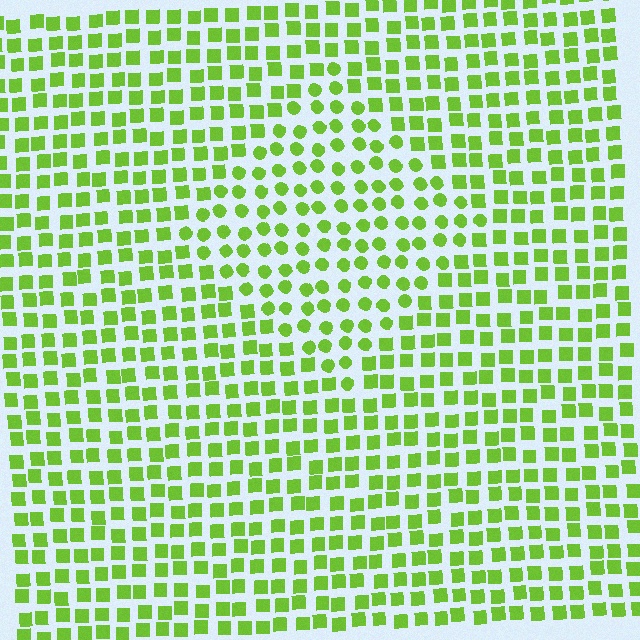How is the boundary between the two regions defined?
The boundary is defined by a change in element shape: circles inside vs. squares outside. All elements share the same color and spacing.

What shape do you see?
I see a diamond.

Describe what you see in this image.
The image is filled with small lime elements arranged in a uniform grid. A diamond-shaped region contains circles, while the surrounding area contains squares. The boundary is defined purely by the change in element shape.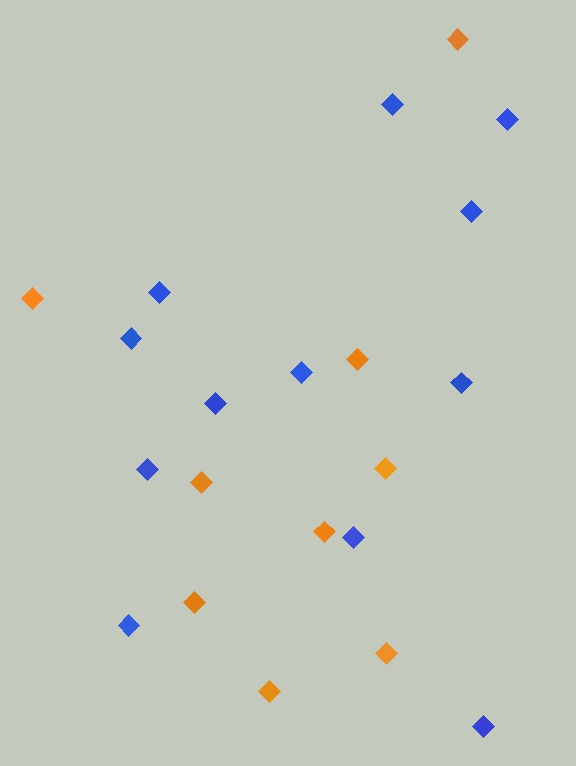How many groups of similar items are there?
There are 2 groups: one group of blue diamonds (12) and one group of orange diamonds (9).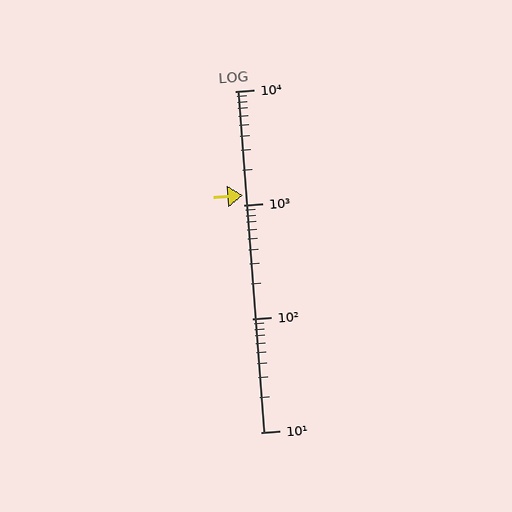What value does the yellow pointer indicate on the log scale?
The pointer indicates approximately 1200.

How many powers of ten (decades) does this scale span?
The scale spans 3 decades, from 10 to 10000.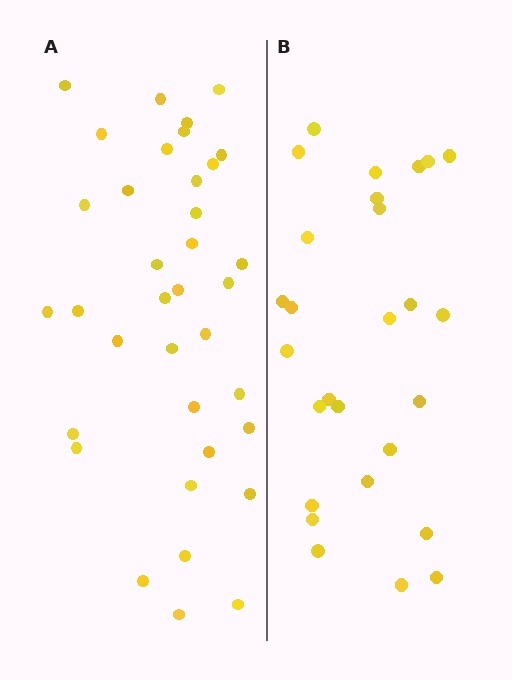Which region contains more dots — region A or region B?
Region A (the left region) has more dots.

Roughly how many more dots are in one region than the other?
Region A has roughly 8 or so more dots than region B.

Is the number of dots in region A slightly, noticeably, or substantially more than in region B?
Region A has noticeably more, but not dramatically so. The ratio is roughly 1.3 to 1.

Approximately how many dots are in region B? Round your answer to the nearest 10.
About 30 dots. (The exact count is 27, which rounds to 30.)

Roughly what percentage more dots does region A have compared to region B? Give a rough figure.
About 35% more.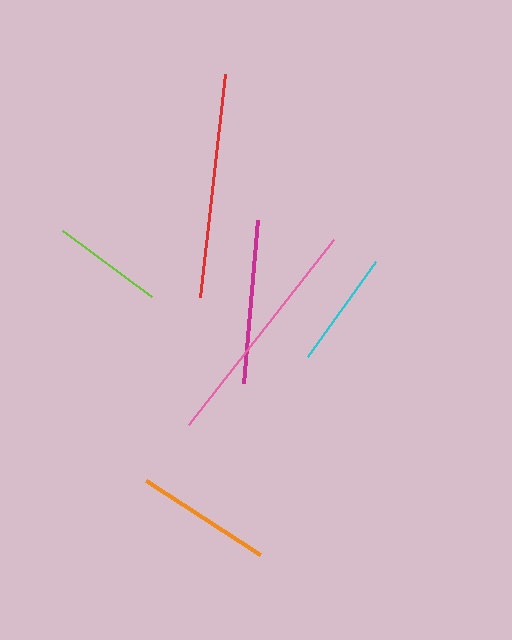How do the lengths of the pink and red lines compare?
The pink and red lines are approximately the same length.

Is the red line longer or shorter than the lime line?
The red line is longer than the lime line.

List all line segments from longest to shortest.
From longest to shortest: pink, red, magenta, orange, cyan, lime.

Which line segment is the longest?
The pink line is the longest at approximately 235 pixels.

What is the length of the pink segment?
The pink segment is approximately 235 pixels long.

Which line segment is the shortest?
The lime line is the shortest at approximately 110 pixels.